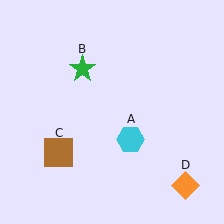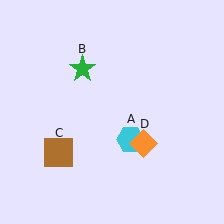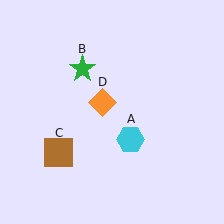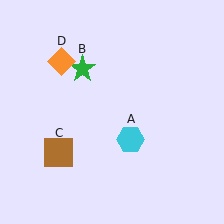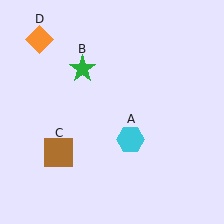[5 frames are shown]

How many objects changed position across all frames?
1 object changed position: orange diamond (object D).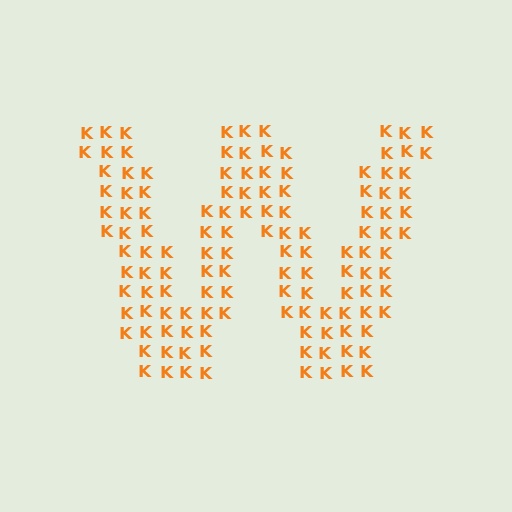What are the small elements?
The small elements are letter K's.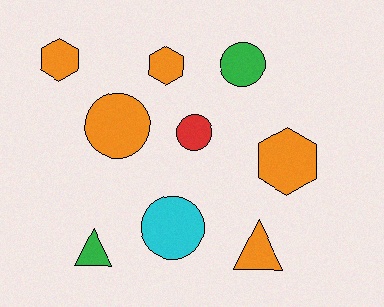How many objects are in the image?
There are 9 objects.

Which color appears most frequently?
Orange, with 5 objects.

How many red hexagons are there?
There are no red hexagons.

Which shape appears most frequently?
Circle, with 4 objects.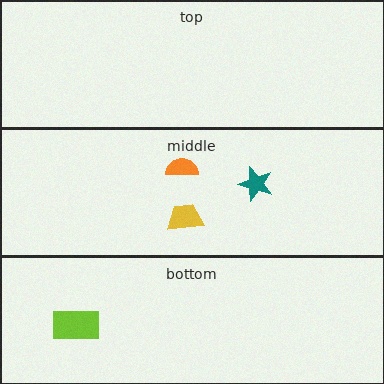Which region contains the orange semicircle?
The middle region.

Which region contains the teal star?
The middle region.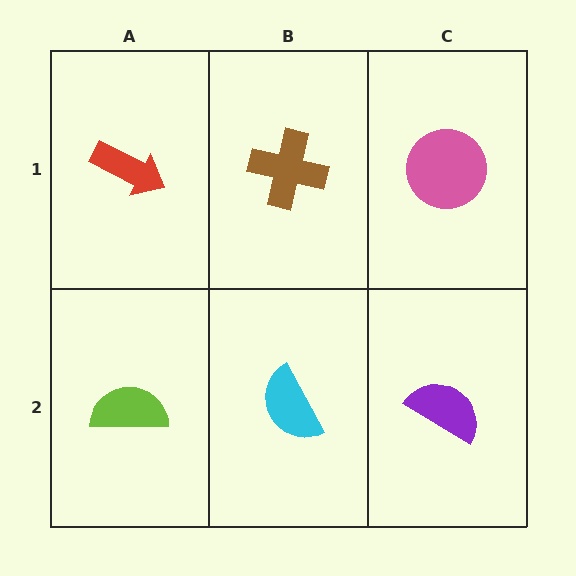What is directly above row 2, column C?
A pink circle.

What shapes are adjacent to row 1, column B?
A cyan semicircle (row 2, column B), a red arrow (row 1, column A), a pink circle (row 1, column C).